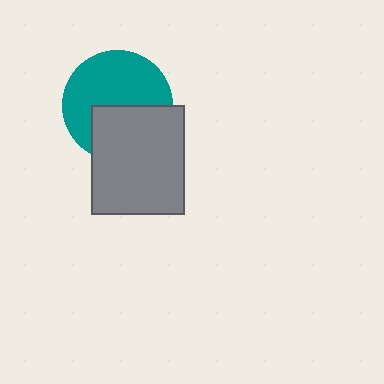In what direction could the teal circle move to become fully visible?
The teal circle could move up. That would shift it out from behind the gray rectangle entirely.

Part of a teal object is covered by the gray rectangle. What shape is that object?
It is a circle.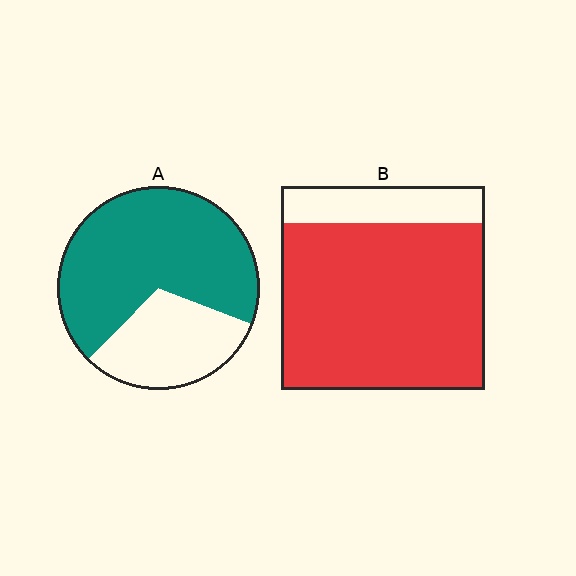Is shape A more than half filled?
Yes.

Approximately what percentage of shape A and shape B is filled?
A is approximately 70% and B is approximately 80%.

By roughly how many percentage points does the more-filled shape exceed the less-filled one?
By roughly 15 percentage points (B over A).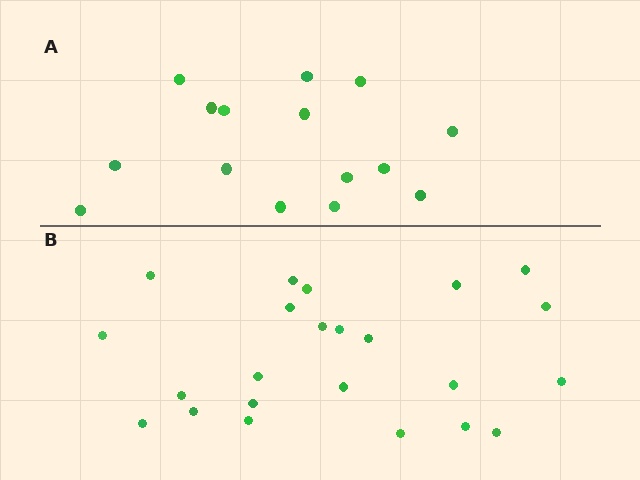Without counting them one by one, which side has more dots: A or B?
Region B (the bottom region) has more dots.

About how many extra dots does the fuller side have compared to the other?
Region B has roughly 8 or so more dots than region A.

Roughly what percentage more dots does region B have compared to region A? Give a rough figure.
About 55% more.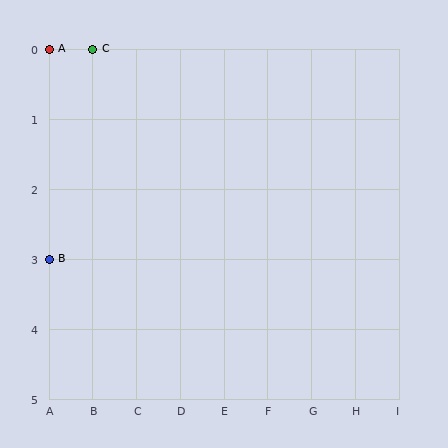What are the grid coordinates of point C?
Point C is at grid coordinates (B, 0).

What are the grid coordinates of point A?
Point A is at grid coordinates (A, 0).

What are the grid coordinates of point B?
Point B is at grid coordinates (A, 3).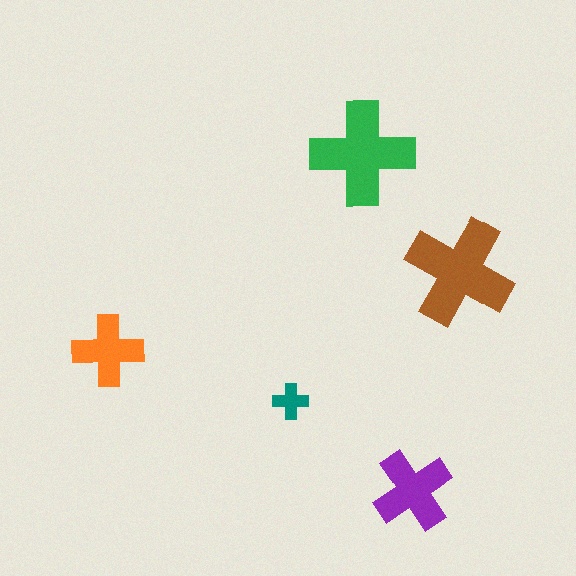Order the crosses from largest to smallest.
the brown one, the green one, the purple one, the orange one, the teal one.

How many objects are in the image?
There are 5 objects in the image.